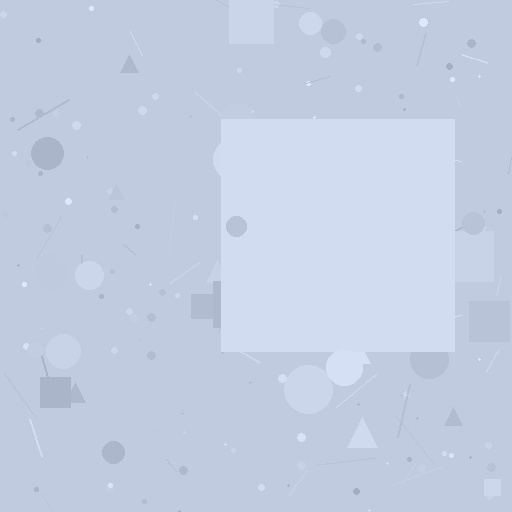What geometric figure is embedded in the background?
A square is embedded in the background.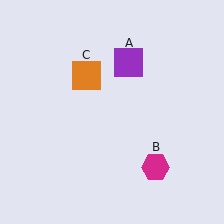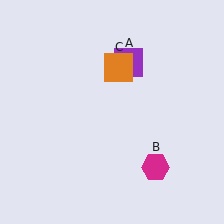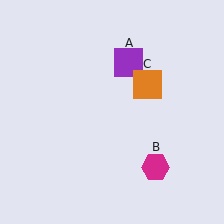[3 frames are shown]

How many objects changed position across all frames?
1 object changed position: orange square (object C).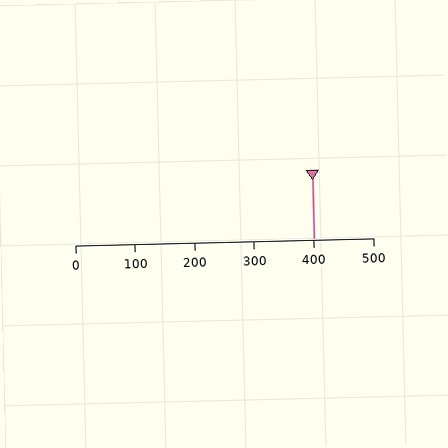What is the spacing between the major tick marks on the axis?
The major ticks are spaced 100 apart.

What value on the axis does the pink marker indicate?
The marker indicates approximately 400.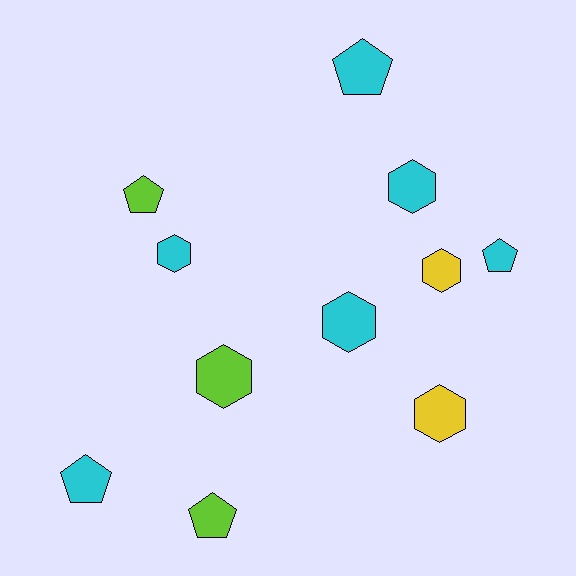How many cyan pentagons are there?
There are 3 cyan pentagons.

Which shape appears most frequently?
Hexagon, with 6 objects.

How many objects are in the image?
There are 11 objects.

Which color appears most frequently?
Cyan, with 6 objects.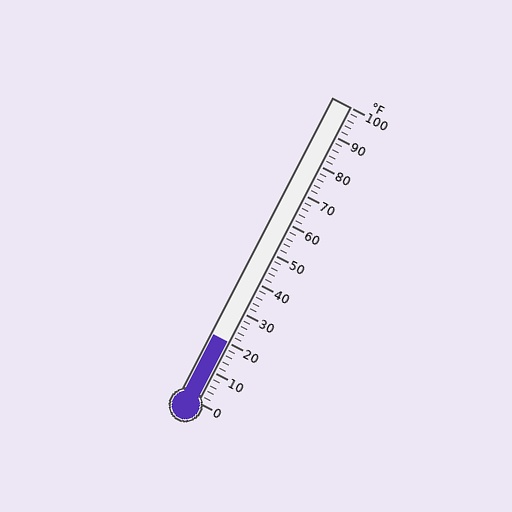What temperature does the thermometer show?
The thermometer shows approximately 20°F.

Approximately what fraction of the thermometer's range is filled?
The thermometer is filled to approximately 20% of its range.